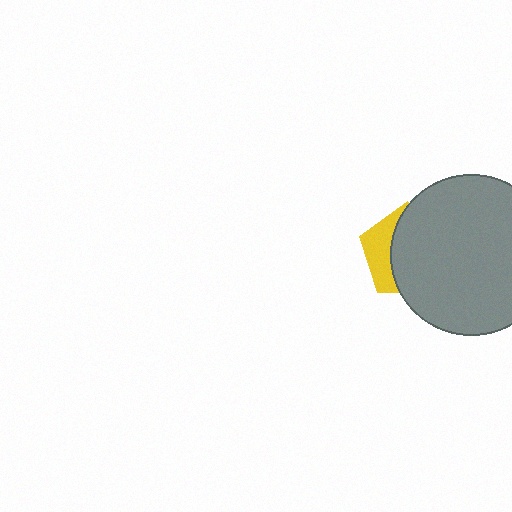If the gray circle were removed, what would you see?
You would see the complete yellow pentagon.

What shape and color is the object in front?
The object in front is a gray circle.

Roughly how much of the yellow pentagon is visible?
A small part of it is visible (roughly 31%).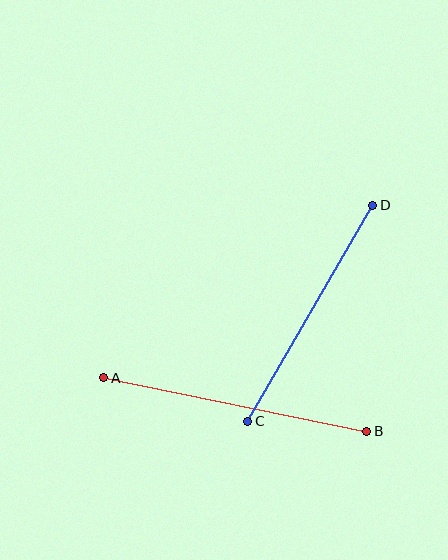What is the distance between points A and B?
The distance is approximately 269 pixels.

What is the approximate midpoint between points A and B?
The midpoint is at approximately (235, 405) pixels.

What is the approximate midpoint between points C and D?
The midpoint is at approximately (310, 313) pixels.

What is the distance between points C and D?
The distance is approximately 250 pixels.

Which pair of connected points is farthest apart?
Points A and B are farthest apart.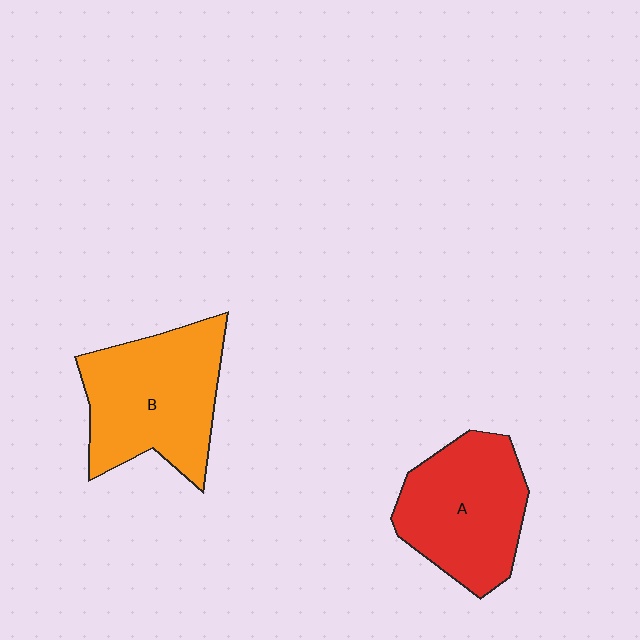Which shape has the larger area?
Shape B (orange).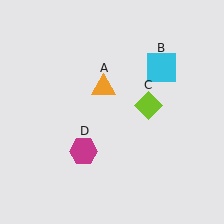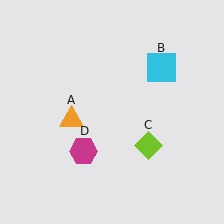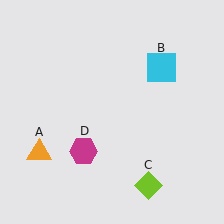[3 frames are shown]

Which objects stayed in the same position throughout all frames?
Cyan square (object B) and magenta hexagon (object D) remained stationary.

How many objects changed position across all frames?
2 objects changed position: orange triangle (object A), lime diamond (object C).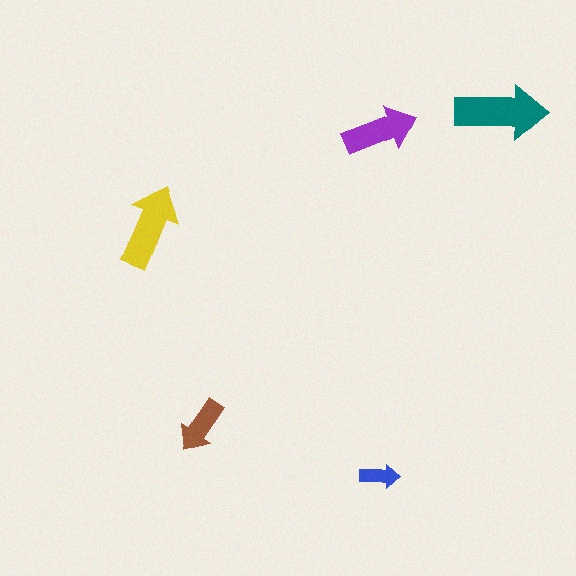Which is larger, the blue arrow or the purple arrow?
The purple one.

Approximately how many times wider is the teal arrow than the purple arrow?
About 1.5 times wider.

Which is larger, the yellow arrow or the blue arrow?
The yellow one.